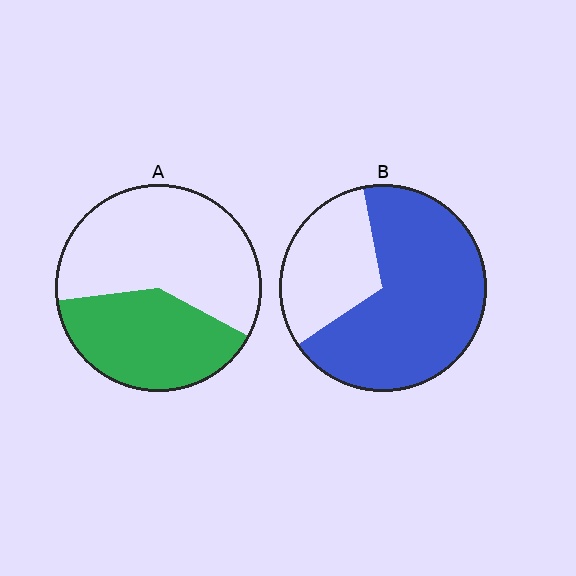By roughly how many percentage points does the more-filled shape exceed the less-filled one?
By roughly 30 percentage points (B over A).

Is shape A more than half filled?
No.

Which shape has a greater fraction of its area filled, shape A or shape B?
Shape B.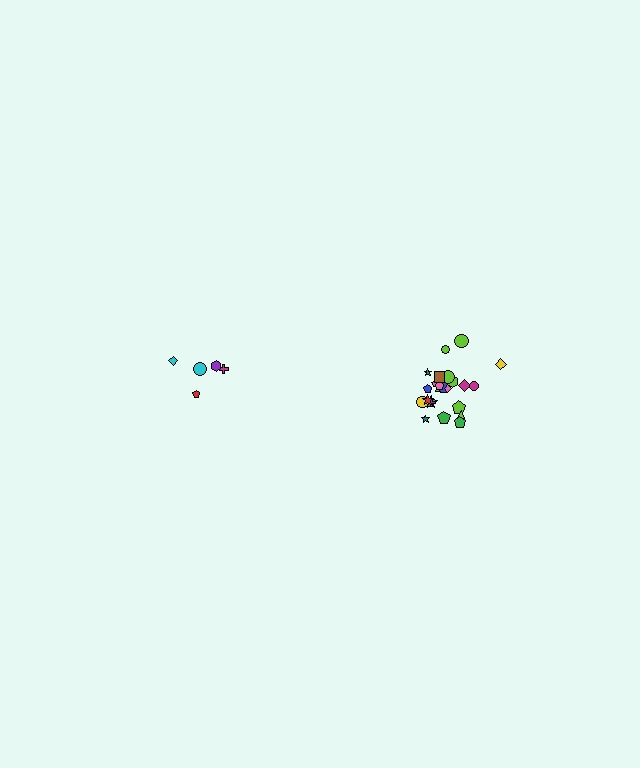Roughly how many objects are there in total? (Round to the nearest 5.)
Roughly 30 objects in total.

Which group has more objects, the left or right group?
The right group.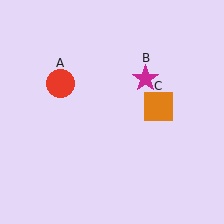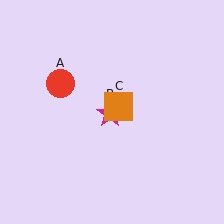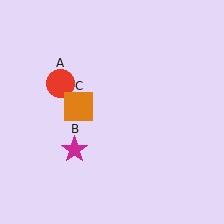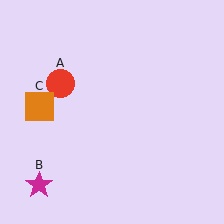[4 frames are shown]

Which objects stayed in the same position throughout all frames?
Red circle (object A) remained stationary.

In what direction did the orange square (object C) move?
The orange square (object C) moved left.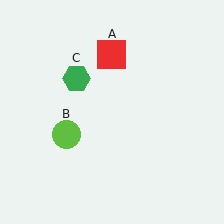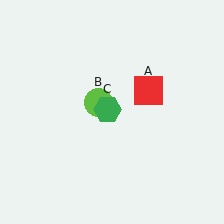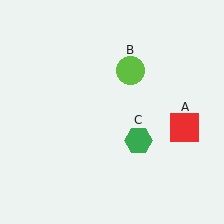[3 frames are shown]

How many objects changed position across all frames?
3 objects changed position: red square (object A), lime circle (object B), green hexagon (object C).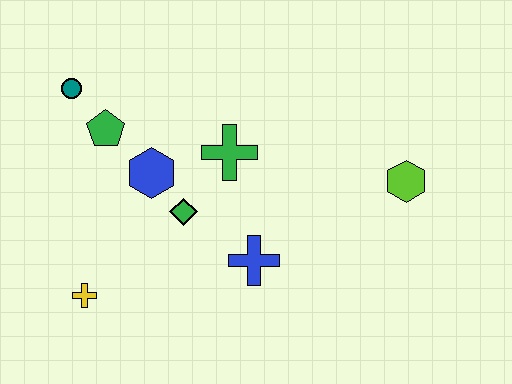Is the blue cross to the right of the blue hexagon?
Yes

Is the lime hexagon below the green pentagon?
Yes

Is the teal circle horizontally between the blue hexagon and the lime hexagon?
No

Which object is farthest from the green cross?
The yellow cross is farthest from the green cross.